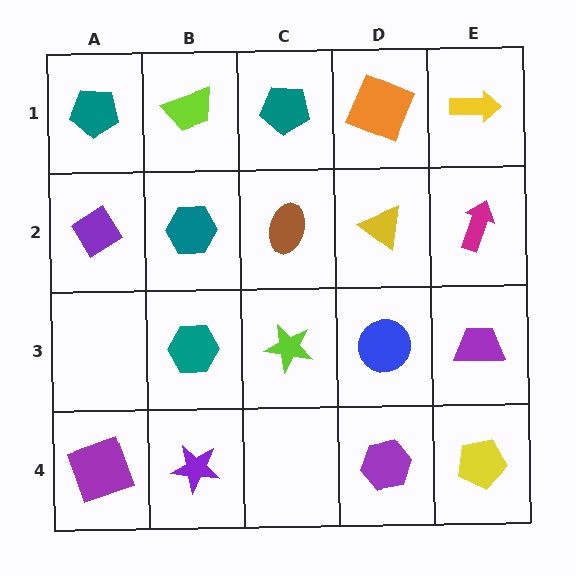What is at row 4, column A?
A purple square.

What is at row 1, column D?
An orange square.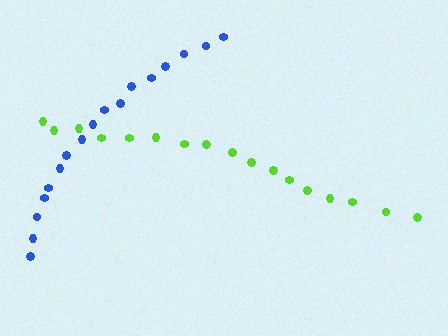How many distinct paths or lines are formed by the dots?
There are 2 distinct paths.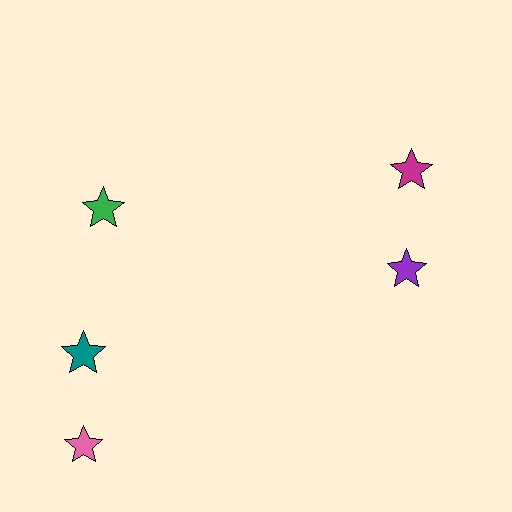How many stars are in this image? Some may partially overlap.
There are 5 stars.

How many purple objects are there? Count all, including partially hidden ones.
There is 1 purple object.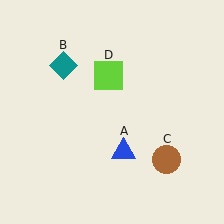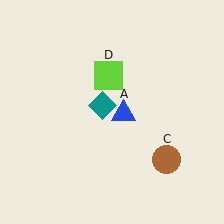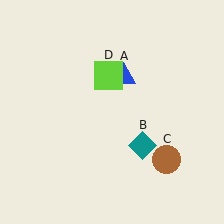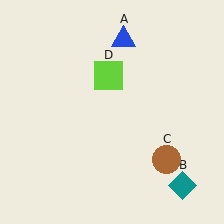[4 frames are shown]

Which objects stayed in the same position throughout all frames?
Brown circle (object C) and lime square (object D) remained stationary.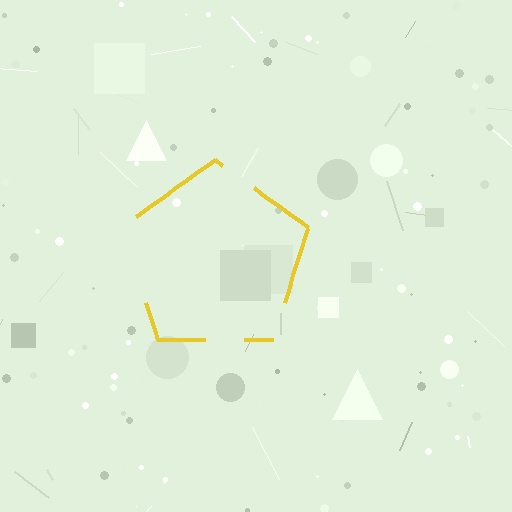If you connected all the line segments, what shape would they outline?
They would outline a pentagon.